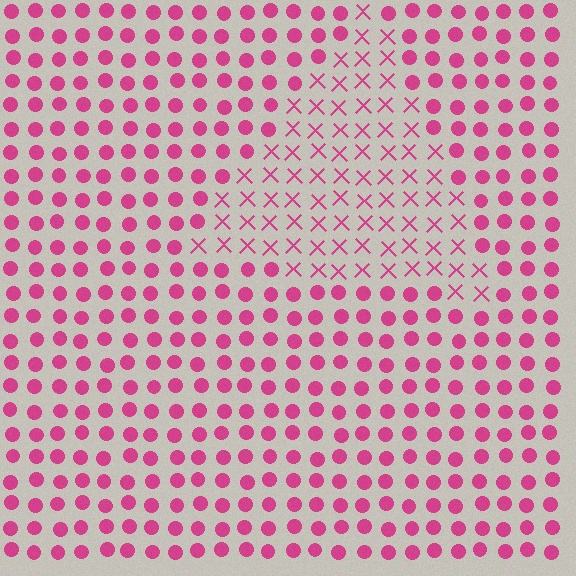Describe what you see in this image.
The image is filled with small magenta elements arranged in a uniform grid. A triangle-shaped region contains X marks, while the surrounding area contains circles. The boundary is defined purely by the change in element shape.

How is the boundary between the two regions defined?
The boundary is defined by a change in element shape: X marks inside vs. circles outside. All elements share the same color and spacing.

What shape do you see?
I see a triangle.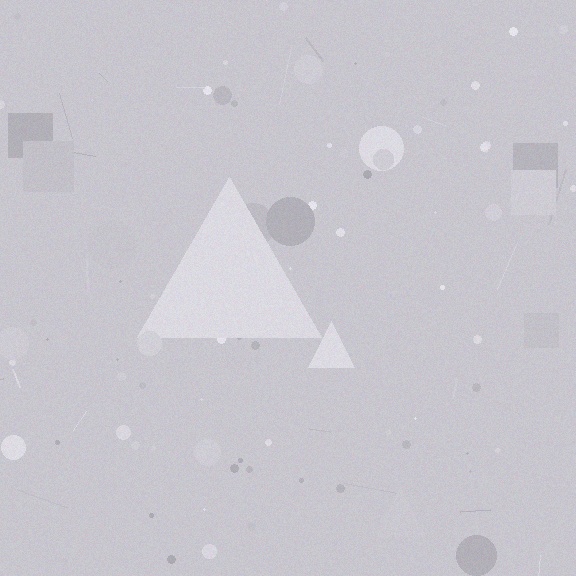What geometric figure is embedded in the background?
A triangle is embedded in the background.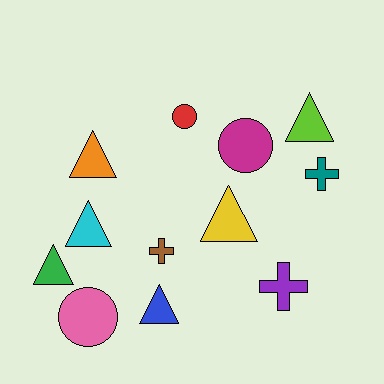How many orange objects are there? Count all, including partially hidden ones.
There is 1 orange object.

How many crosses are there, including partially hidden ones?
There are 3 crosses.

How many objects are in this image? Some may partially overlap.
There are 12 objects.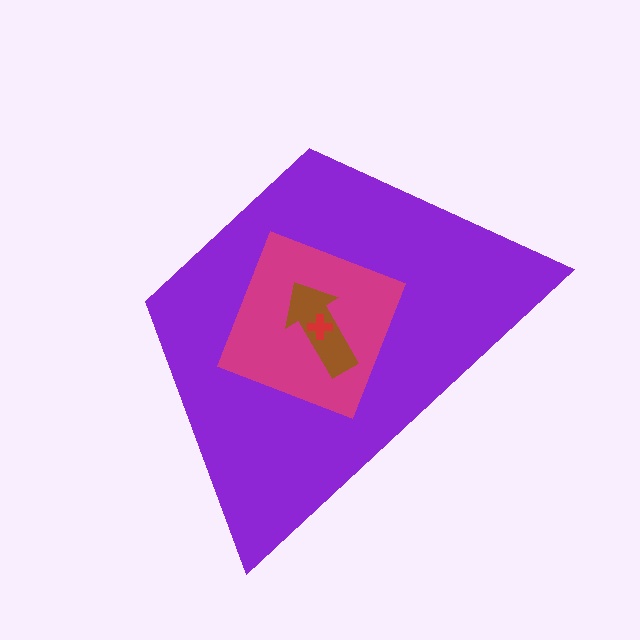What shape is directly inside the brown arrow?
The red cross.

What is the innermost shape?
The red cross.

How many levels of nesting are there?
4.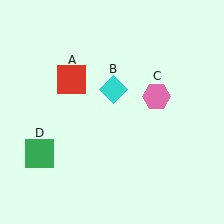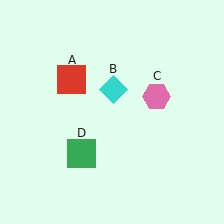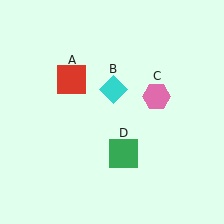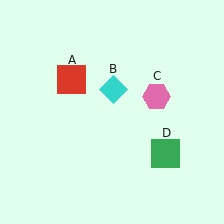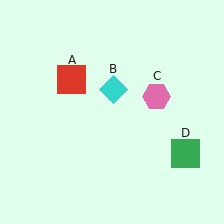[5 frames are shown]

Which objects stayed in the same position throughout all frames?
Red square (object A) and cyan diamond (object B) and pink hexagon (object C) remained stationary.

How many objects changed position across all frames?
1 object changed position: green square (object D).